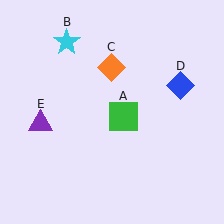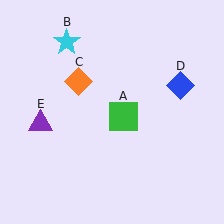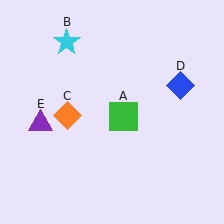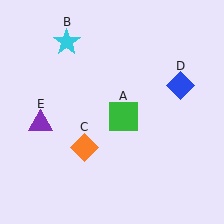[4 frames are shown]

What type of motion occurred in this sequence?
The orange diamond (object C) rotated counterclockwise around the center of the scene.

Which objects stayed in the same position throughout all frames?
Green square (object A) and cyan star (object B) and blue diamond (object D) and purple triangle (object E) remained stationary.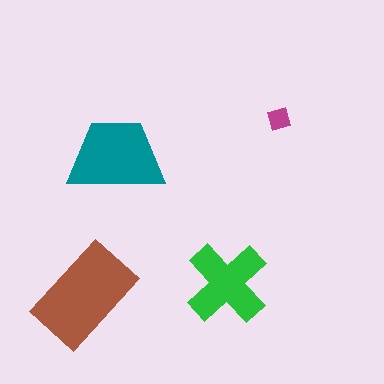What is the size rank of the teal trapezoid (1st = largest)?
2nd.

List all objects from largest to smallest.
The brown rectangle, the teal trapezoid, the green cross, the magenta diamond.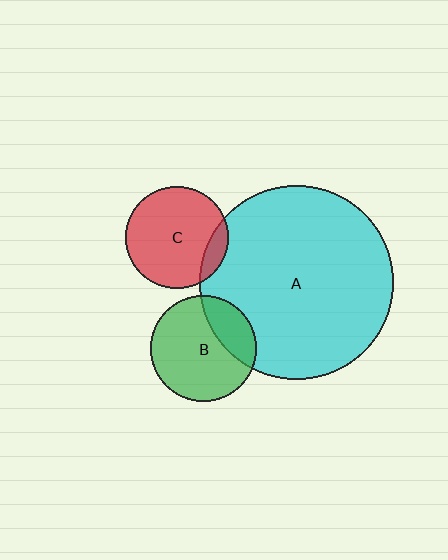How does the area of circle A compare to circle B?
Approximately 3.4 times.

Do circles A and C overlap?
Yes.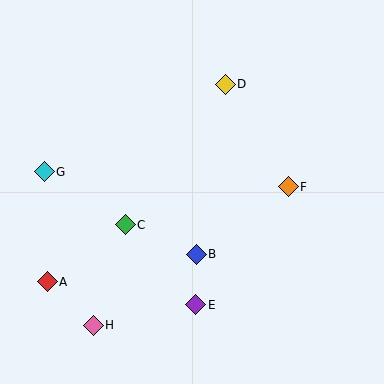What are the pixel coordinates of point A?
Point A is at (47, 282).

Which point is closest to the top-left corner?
Point G is closest to the top-left corner.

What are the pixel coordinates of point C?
Point C is at (125, 225).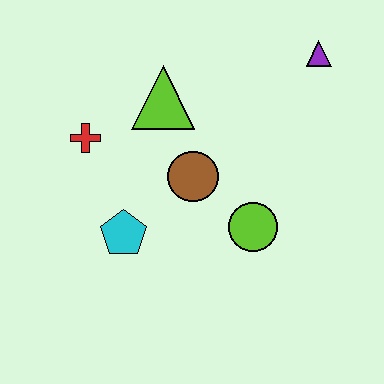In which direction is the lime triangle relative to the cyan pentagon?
The lime triangle is above the cyan pentagon.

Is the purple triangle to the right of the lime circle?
Yes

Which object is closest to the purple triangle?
The lime triangle is closest to the purple triangle.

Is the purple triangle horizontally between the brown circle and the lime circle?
No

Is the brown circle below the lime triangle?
Yes